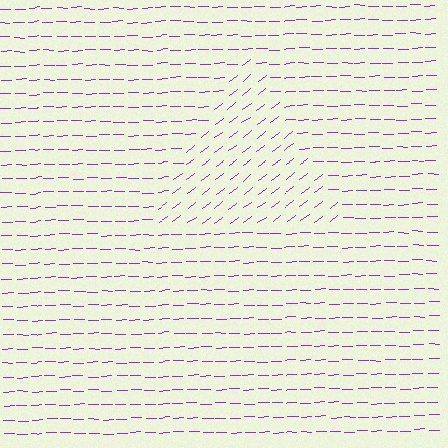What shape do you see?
I see a triangle.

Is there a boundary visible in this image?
Yes, there is a texture boundary formed by a change in line orientation.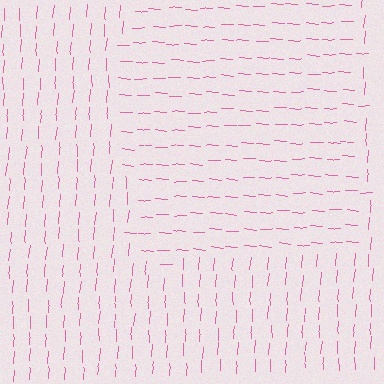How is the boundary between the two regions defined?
The boundary is defined purely by a change in line orientation (approximately 90 degrees difference). All lines are the same color and thickness.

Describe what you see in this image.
The image is filled with small pink line segments. A rectangle region in the image has lines oriented differently from the surrounding lines, creating a visible texture boundary.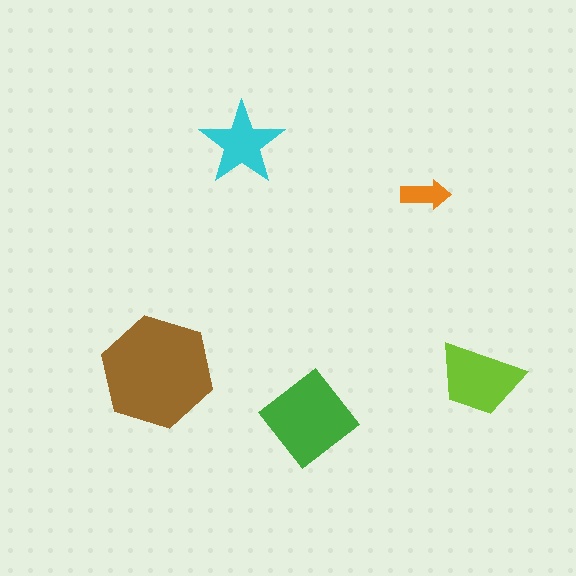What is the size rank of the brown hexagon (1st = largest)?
1st.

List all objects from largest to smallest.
The brown hexagon, the green diamond, the lime trapezoid, the cyan star, the orange arrow.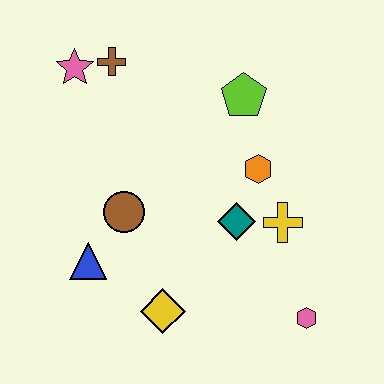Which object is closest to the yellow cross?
The teal diamond is closest to the yellow cross.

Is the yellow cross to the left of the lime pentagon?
No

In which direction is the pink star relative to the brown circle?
The pink star is above the brown circle.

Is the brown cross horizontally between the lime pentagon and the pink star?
Yes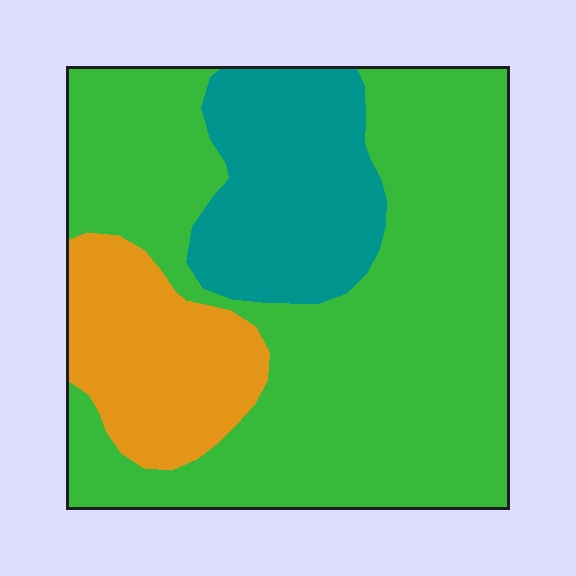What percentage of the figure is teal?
Teal covers roughly 20% of the figure.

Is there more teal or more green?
Green.